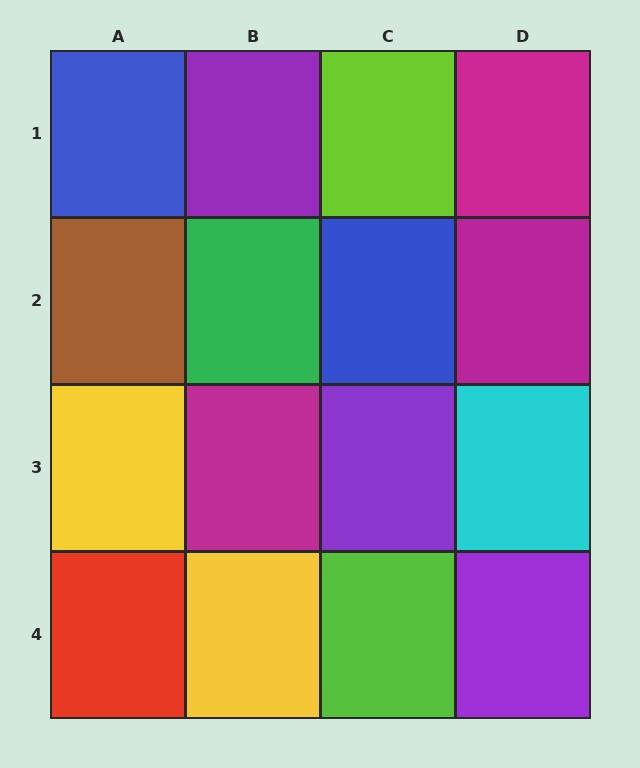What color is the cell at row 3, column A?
Yellow.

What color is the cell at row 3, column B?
Magenta.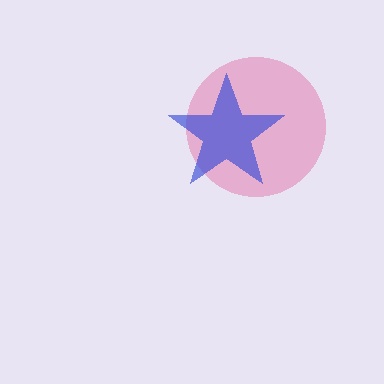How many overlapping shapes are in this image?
There are 2 overlapping shapes in the image.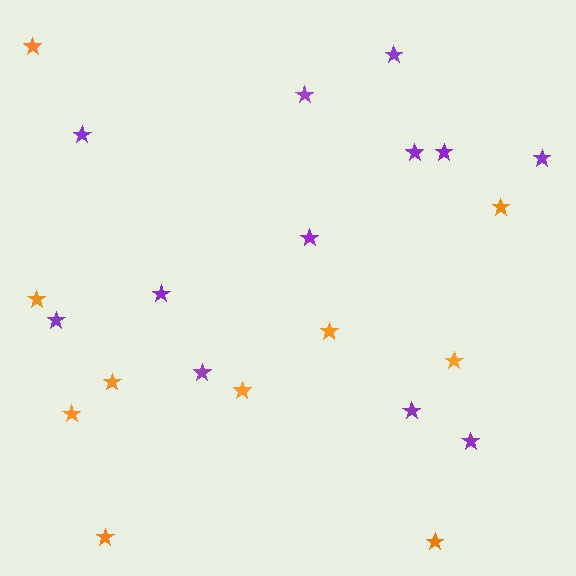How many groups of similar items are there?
There are 2 groups: one group of orange stars (10) and one group of purple stars (12).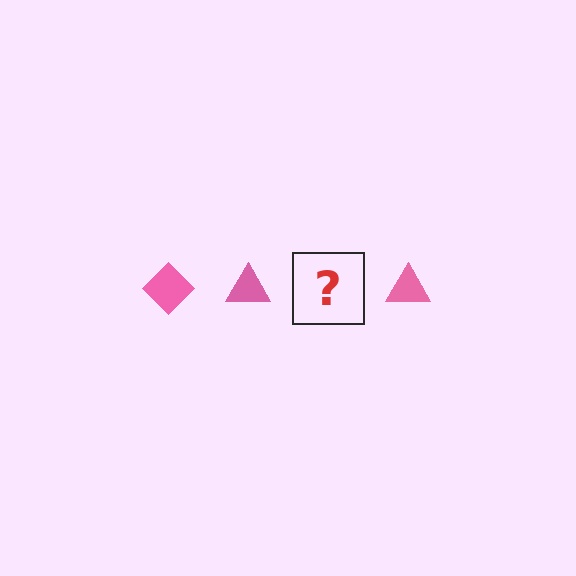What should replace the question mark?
The question mark should be replaced with a pink diamond.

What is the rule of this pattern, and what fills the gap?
The rule is that the pattern cycles through diamond, triangle shapes in pink. The gap should be filled with a pink diamond.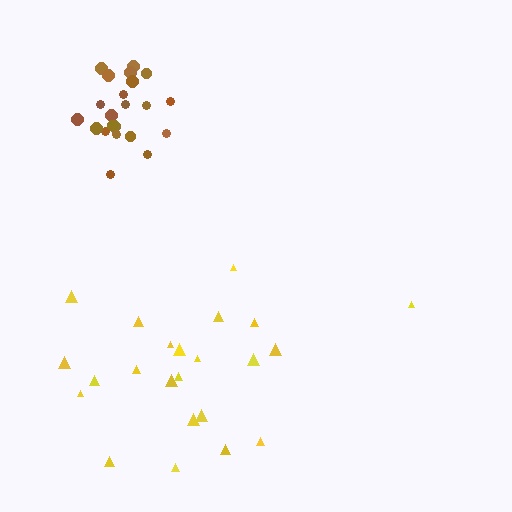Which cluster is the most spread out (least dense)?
Yellow.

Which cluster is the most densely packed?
Brown.